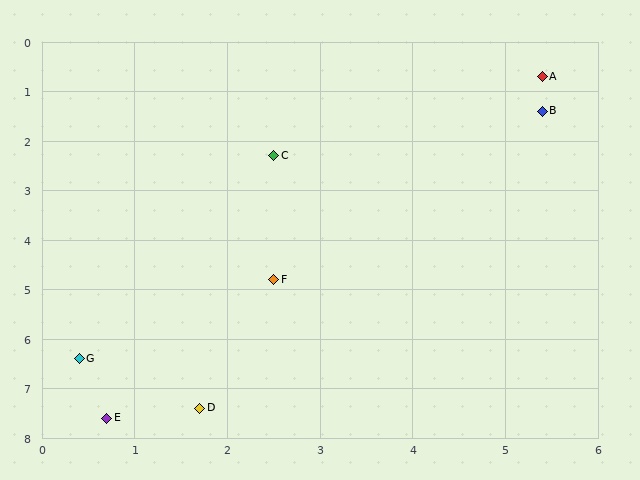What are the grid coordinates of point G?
Point G is at approximately (0.4, 6.4).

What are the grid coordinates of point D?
Point D is at approximately (1.7, 7.4).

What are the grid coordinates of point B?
Point B is at approximately (5.4, 1.4).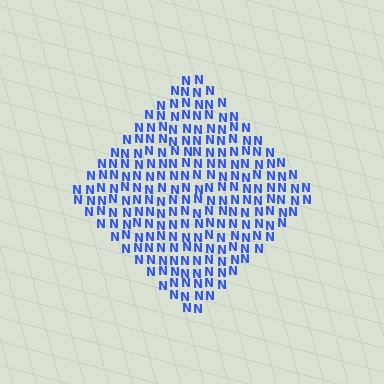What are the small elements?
The small elements are letter N's.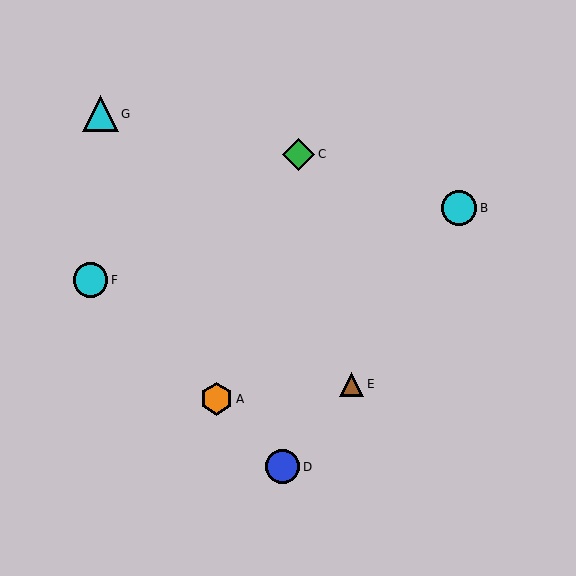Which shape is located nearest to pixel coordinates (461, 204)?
The cyan circle (labeled B) at (459, 208) is nearest to that location.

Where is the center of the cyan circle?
The center of the cyan circle is at (91, 280).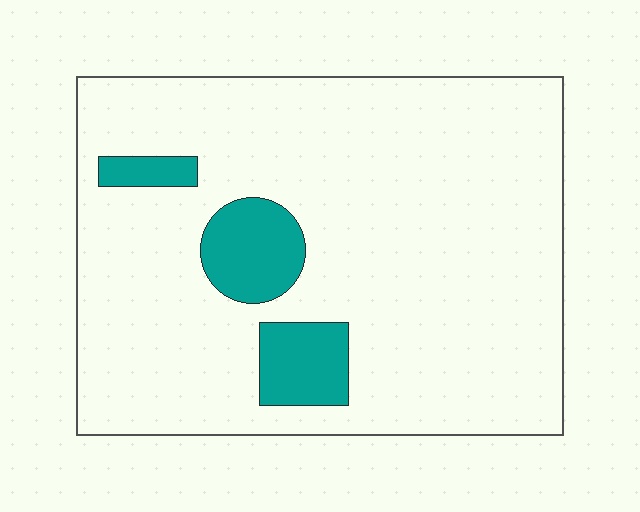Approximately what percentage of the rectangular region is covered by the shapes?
Approximately 10%.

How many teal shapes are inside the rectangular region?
3.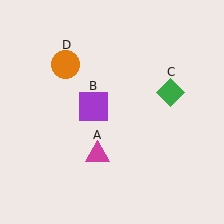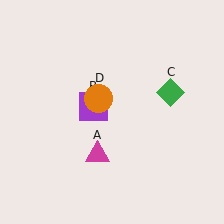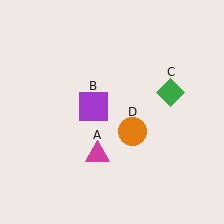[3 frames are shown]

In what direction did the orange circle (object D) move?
The orange circle (object D) moved down and to the right.